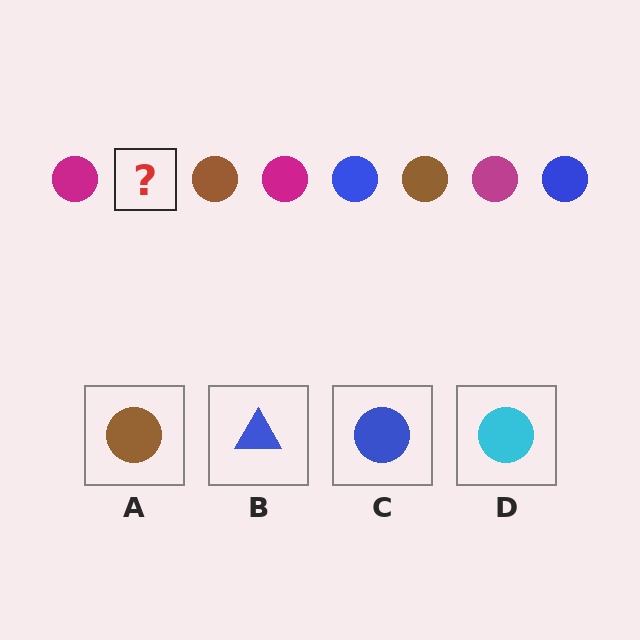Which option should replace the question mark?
Option C.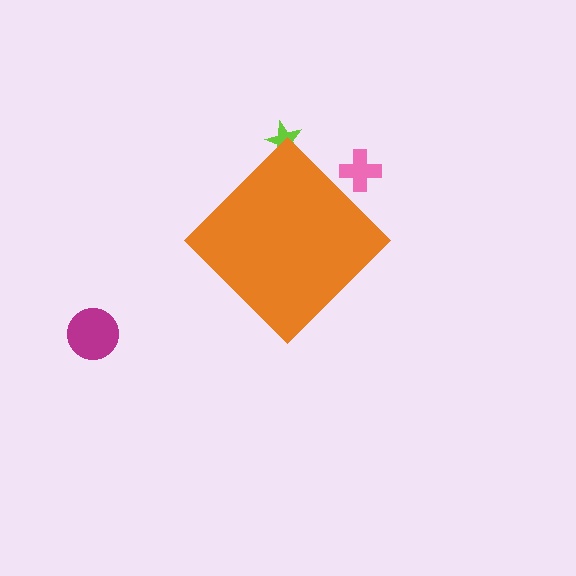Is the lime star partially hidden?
Yes, the lime star is partially hidden behind the orange diamond.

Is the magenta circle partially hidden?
No, the magenta circle is fully visible.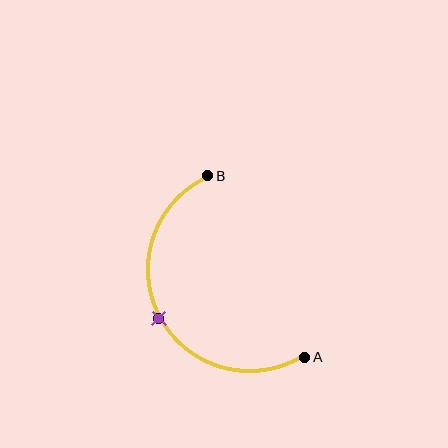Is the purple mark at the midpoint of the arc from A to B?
Yes. The purple mark lies on the arc at equal arc-length from both A and B — it is the arc midpoint.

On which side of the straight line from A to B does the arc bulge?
The arc bulges to the left of the straight line connecting A and B.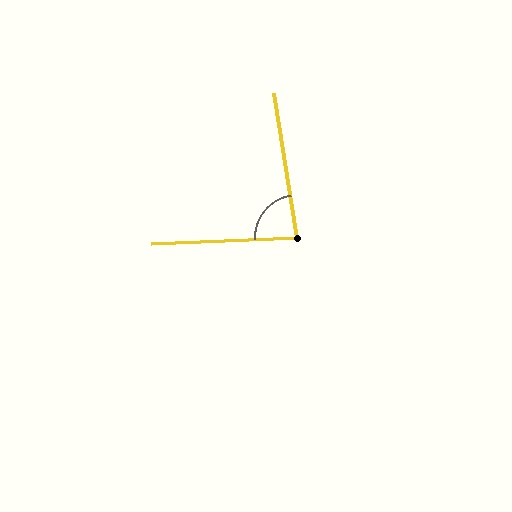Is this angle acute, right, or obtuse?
It is acute.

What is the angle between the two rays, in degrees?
Approximately 83 degrees.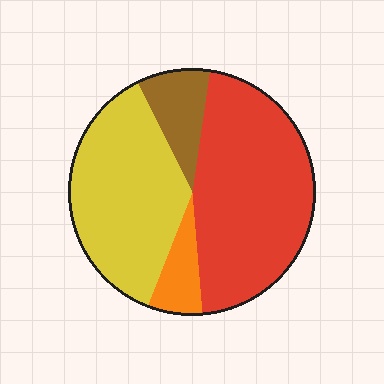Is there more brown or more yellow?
Yellow.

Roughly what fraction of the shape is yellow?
Yellow covers 37% of the shape.